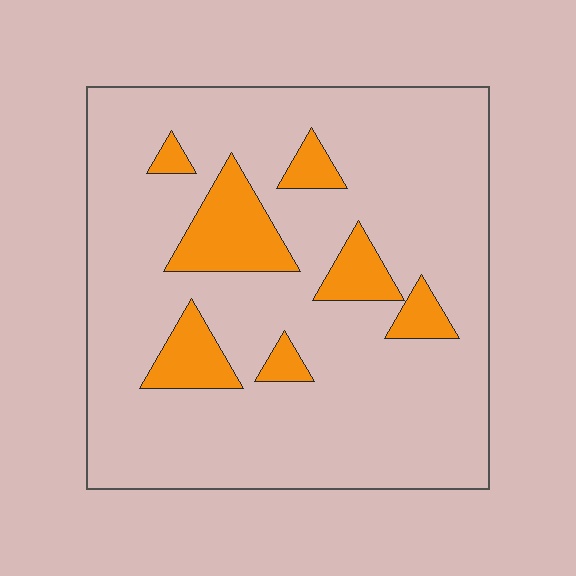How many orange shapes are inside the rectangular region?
7.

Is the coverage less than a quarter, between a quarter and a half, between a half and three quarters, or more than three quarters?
Less than a quarter.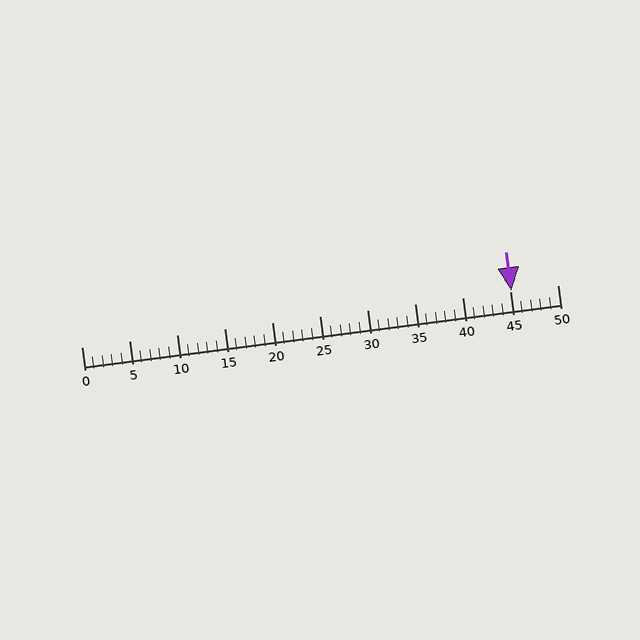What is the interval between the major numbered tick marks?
The major tick marks are spaced 5 units apart.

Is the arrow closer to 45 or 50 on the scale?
The arrow is closer to 45.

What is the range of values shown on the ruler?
The ruler shows values from 0 to 50.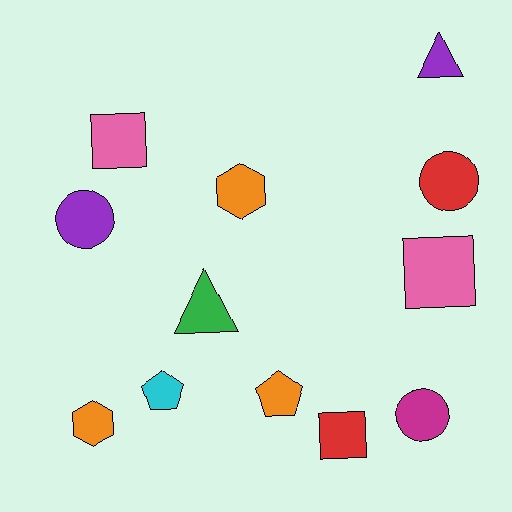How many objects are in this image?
There are 12 objects.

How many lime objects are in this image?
There are no lime objects.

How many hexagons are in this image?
There are 2 hexagons.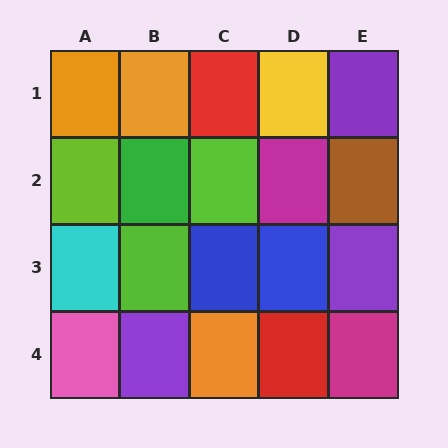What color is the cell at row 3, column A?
Cyan.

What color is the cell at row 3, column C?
Blue.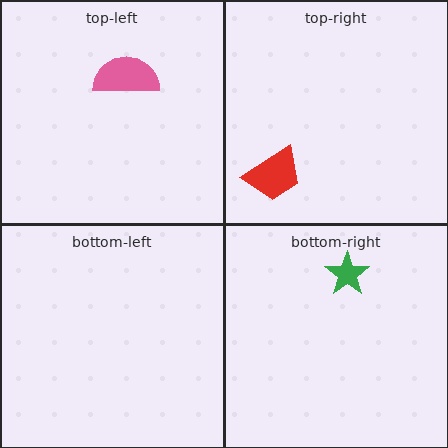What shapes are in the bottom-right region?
The green star.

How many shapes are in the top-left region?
1.